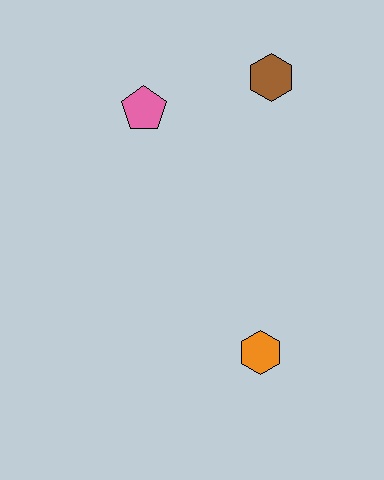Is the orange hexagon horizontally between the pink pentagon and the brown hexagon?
Yes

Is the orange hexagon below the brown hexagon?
Yes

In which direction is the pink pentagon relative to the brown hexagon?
The pink pentagon is to the left of the brown hexagon.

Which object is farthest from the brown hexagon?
The orange hexagon is farthest from the brown hexagon.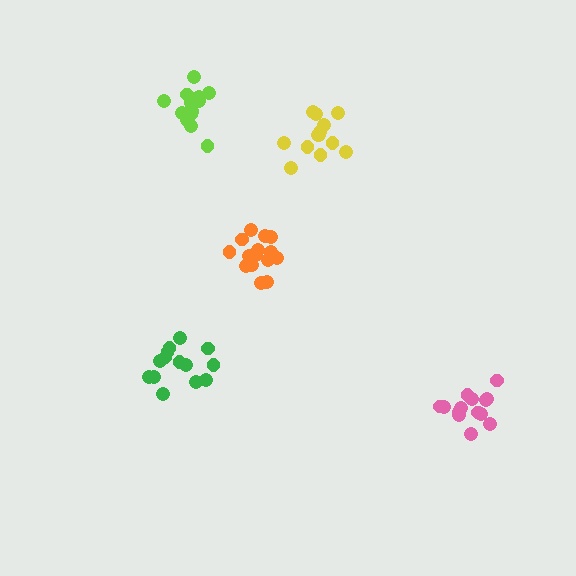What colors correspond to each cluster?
The clusters are colored: lime, yellow, orange, pink, green.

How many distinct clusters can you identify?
There are 5 distinct clusters.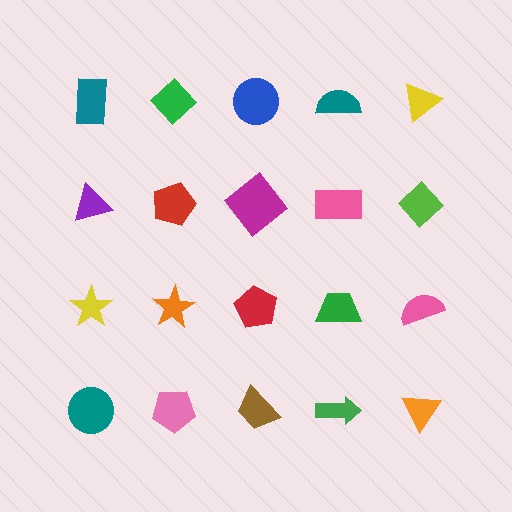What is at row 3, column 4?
A green trapezoid.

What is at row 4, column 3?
A brown trapezoid.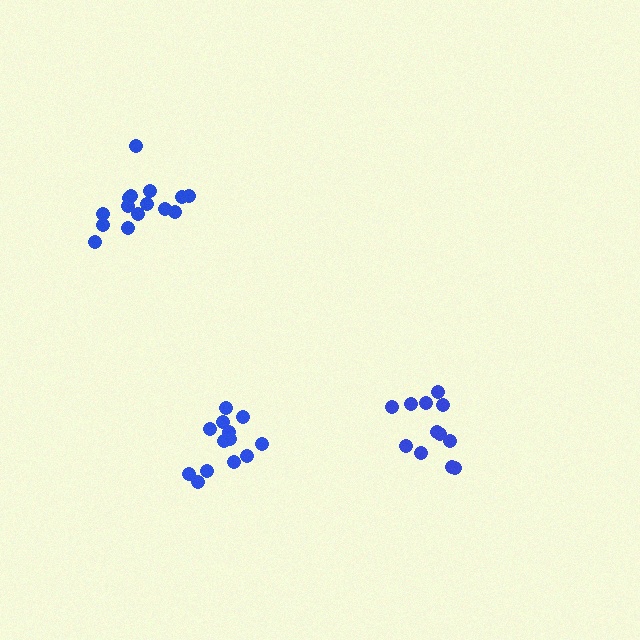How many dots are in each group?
Group 1: 12 dots, Group 2: 13 dots, Group 3: 15 dots (40 total).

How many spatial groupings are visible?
There are 3 spatial groupings.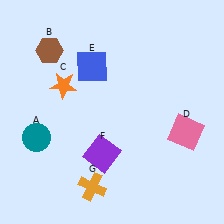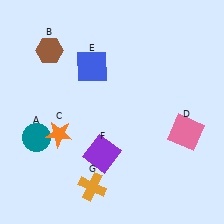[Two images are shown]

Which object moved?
The orange star (C) moved down.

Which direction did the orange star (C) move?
The orange star (C) moved down.